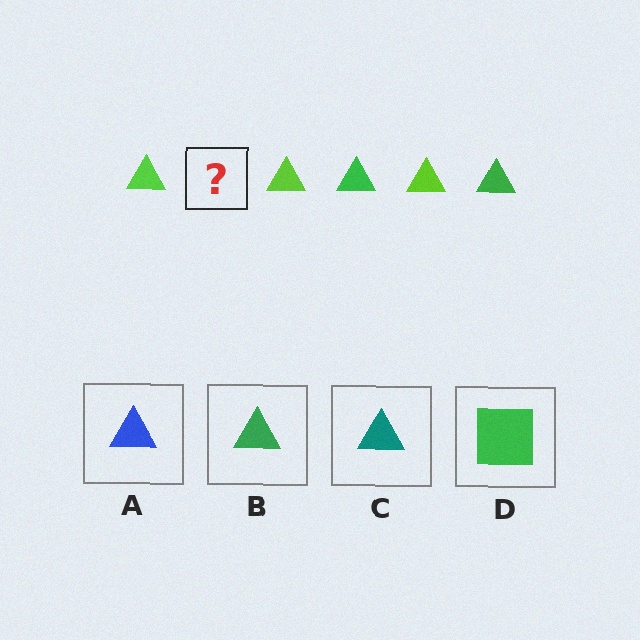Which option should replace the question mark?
Option B.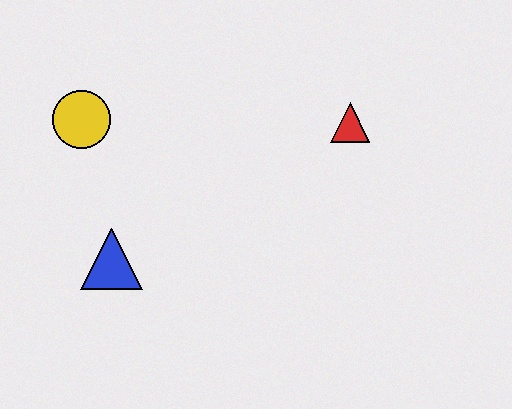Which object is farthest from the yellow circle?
The red triangle is farthest from the yellow circle.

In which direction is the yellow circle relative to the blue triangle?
The yellow circle is above the blue triangle.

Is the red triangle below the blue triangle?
No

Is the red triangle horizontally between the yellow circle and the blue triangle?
No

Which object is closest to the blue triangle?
The yellow circle is closest to the blue triangle.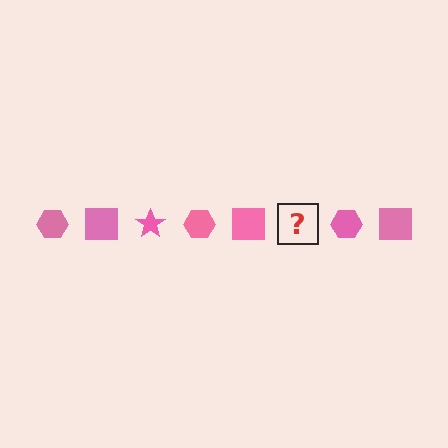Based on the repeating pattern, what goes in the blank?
The blank should be a pink star.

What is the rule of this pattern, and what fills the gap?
The rule is that the pattern cycles through hexagon, square, star shapes in pink. The gap should be filled with a pink star.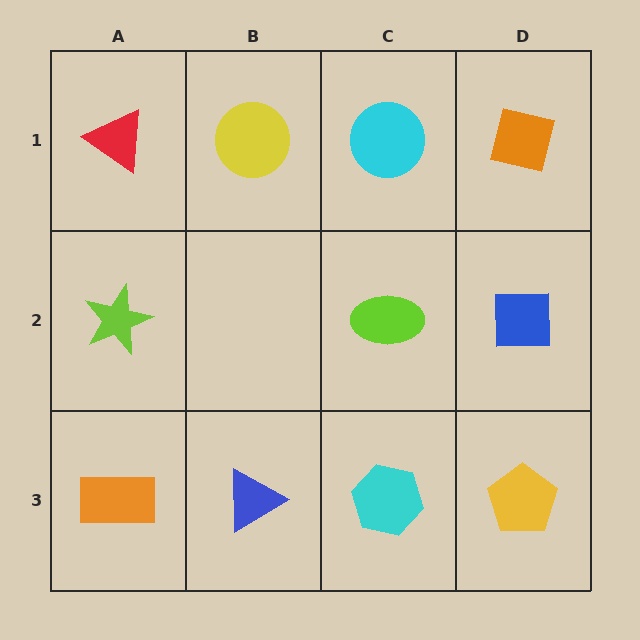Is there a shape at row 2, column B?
No, that cell is empty.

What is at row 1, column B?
A yellow circle.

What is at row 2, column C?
A lime ellipse.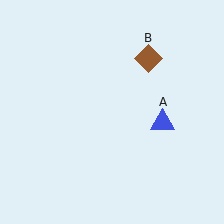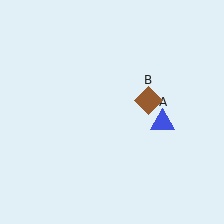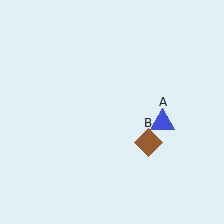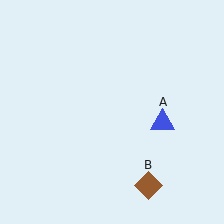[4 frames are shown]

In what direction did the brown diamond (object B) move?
The brown diamond (object B) moved down.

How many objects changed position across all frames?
1 object changed position: brown diamond (object B).